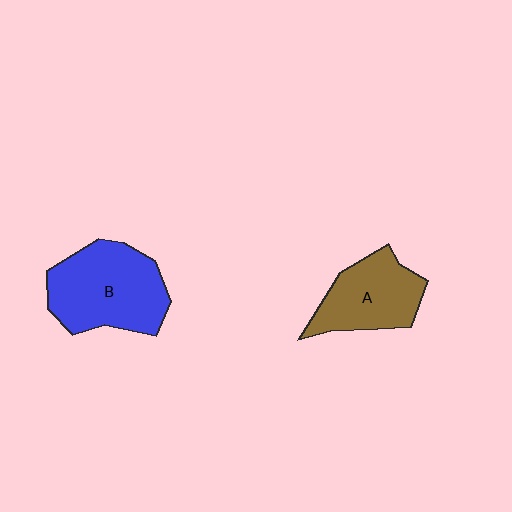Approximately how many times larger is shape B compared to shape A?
Approximately 1.4 times.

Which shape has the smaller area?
Shape A (brown).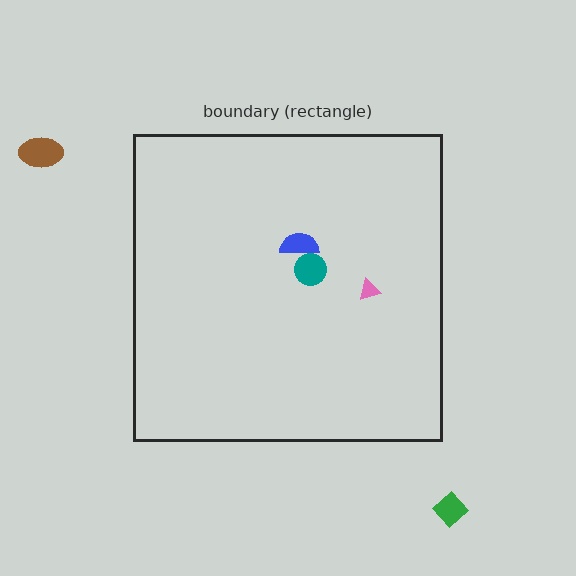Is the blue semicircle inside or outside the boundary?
Inside.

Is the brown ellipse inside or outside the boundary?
Outside.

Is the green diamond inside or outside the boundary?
Outside.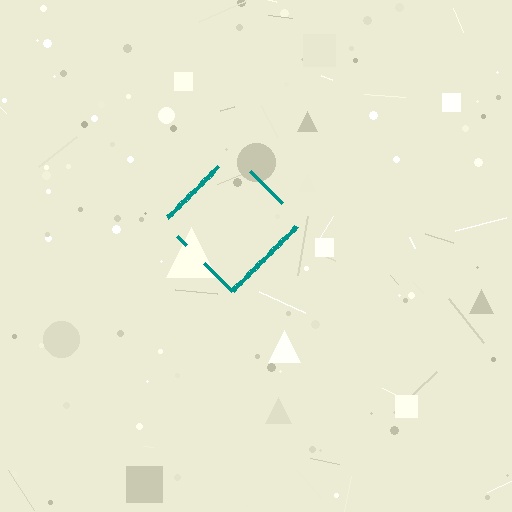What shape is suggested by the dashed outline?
The dashed outline suggests a diamond.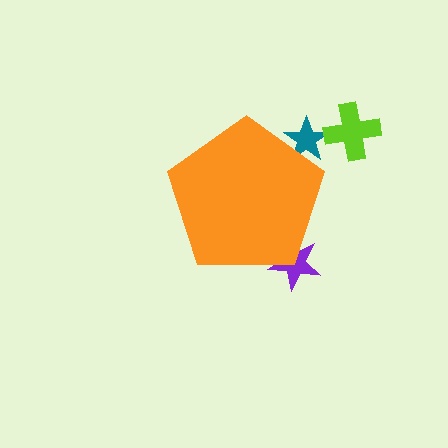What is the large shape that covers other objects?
An orange pentagon.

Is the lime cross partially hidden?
No, the lime cross is fully visible.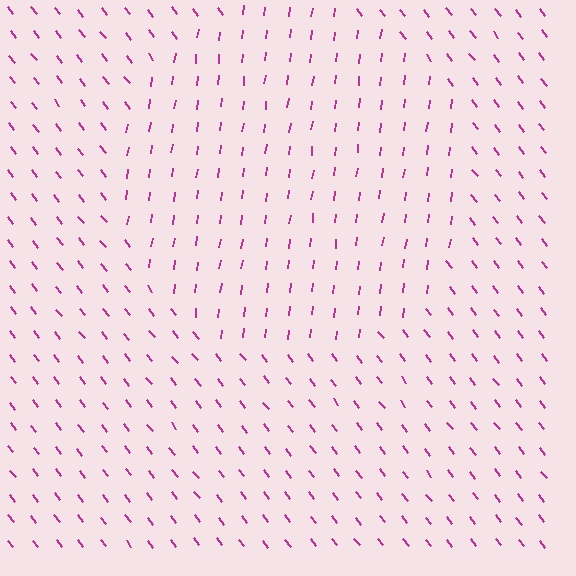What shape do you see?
I see a circle.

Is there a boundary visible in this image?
Yes, there is a texture boundary formed by a change in line orientation.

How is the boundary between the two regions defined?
The boundary is defined purely by a change in line orientation (approximately 45 degrees difference). All lines are the same color and thickness.